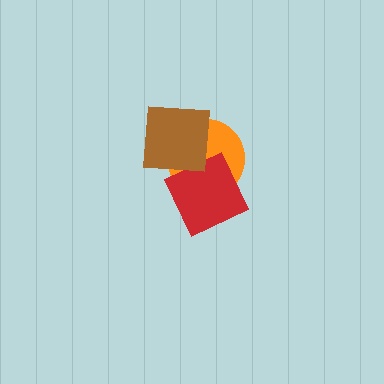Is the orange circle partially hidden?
Yes, it is partially covered by another shape.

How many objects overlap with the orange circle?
2 objects overlap with the orange circle.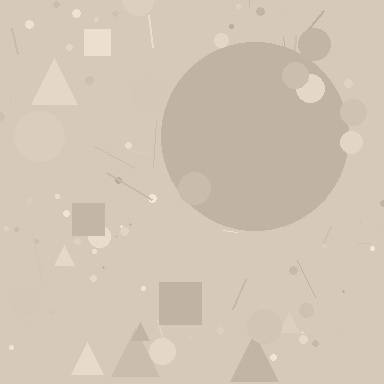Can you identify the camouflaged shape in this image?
The camouflaged shape is a circle.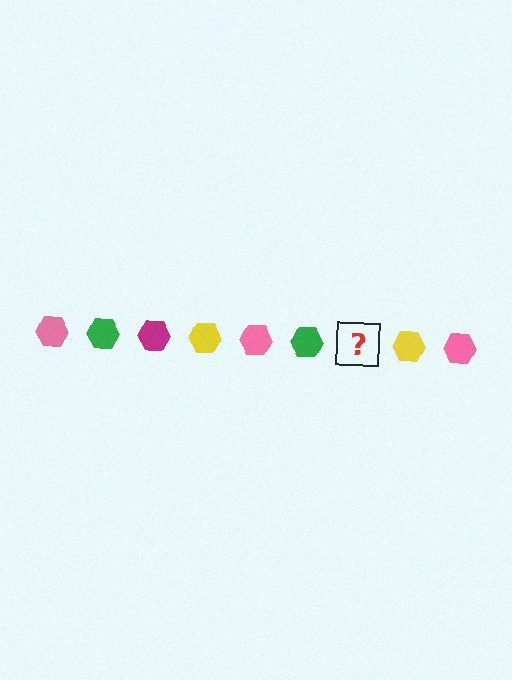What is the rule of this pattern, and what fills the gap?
The rule is that the pattern cycles through pink, green, magenta, yellow hexagons. The gap should be filled with a magenta hexagon.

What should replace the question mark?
The question mark should be replaced with a magenta hexagon.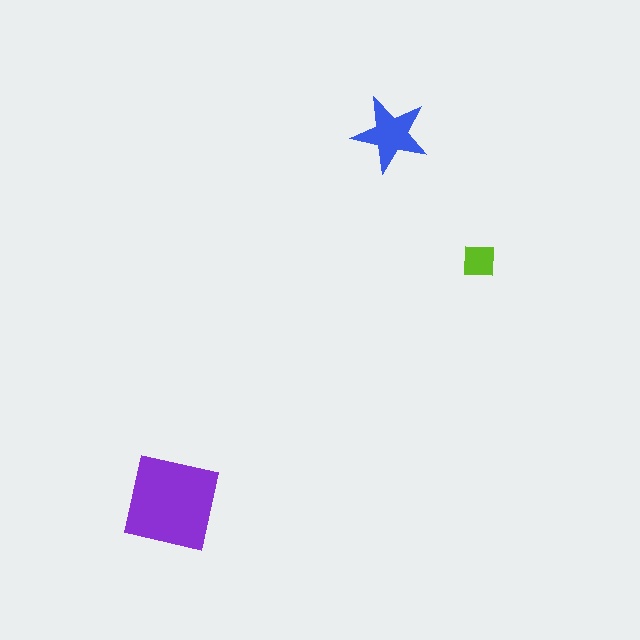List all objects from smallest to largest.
The lime square, the blue star, the purple square.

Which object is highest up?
The blue star is topmost.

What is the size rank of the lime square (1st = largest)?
3rd.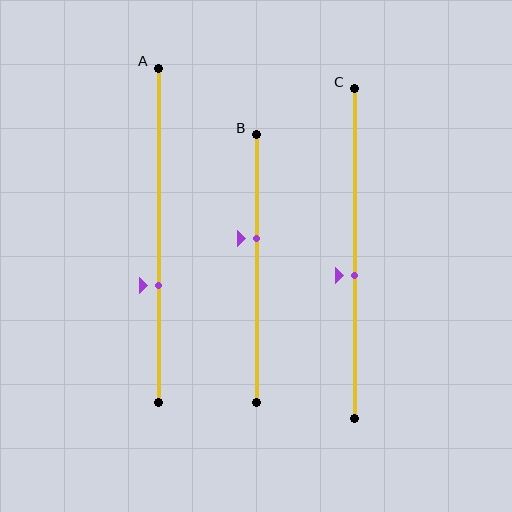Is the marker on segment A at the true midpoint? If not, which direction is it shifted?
No, the marker on segment A is shifted downward by about 15% of the segment length.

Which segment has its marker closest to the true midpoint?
Segment C has its marker closest to the true midpoint.